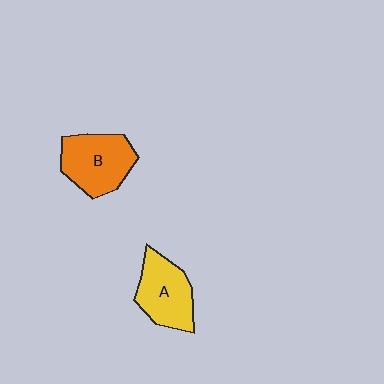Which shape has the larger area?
Shape B (orange).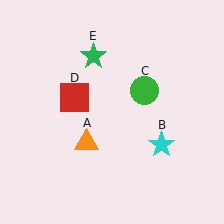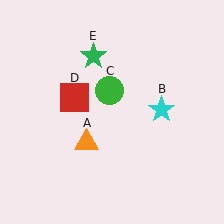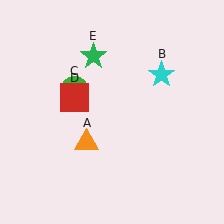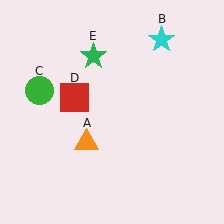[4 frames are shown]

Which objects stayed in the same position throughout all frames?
Orange triangle (object A) and red square (object D) and green star (object E) remained stationary.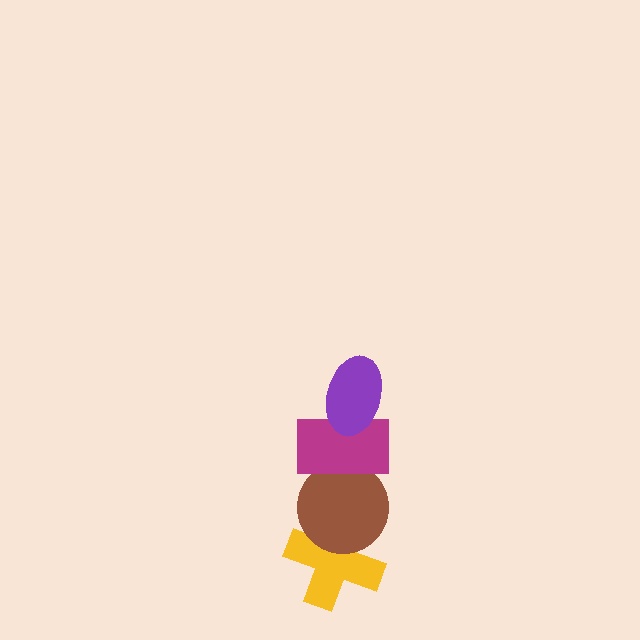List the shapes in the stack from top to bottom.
From top to bottom: the purple ellipse, the magenta rectangle, the brown circle, the yellow cross.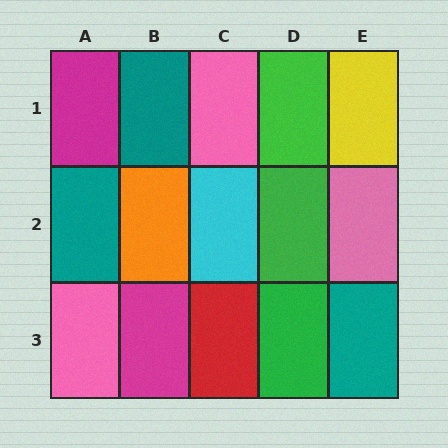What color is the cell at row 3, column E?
Teal.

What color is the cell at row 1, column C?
Pink.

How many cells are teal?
3 cells are teal.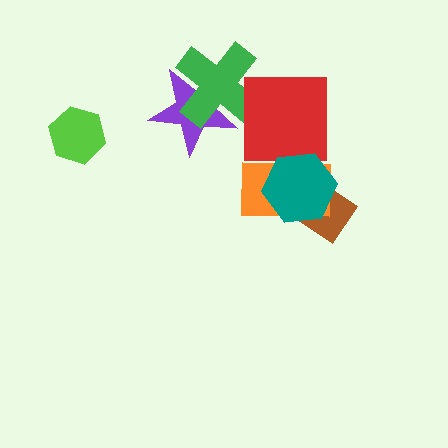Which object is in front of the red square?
The teal hexagon is in front of the red square.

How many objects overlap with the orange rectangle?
3 objects overlap with the orange rectangle.